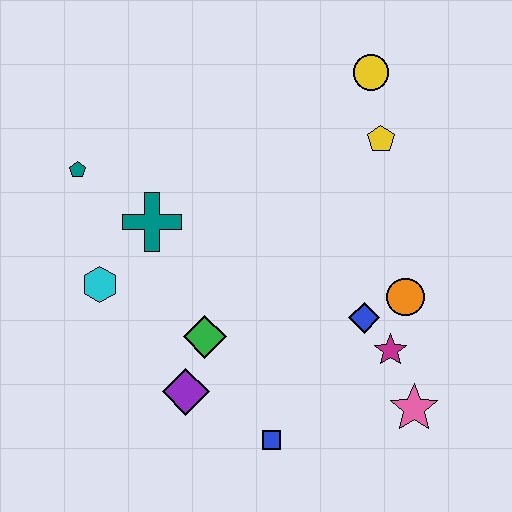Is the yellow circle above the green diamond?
Yes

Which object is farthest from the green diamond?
The yellow circle is farthest from the green diamond.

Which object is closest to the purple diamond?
The green diamond is closest to the purple diamond.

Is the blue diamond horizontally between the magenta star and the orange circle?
No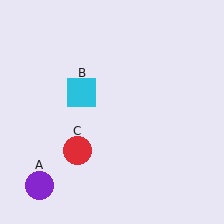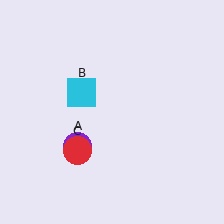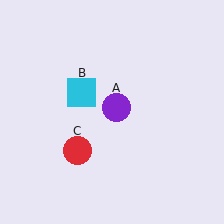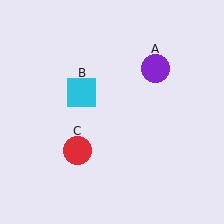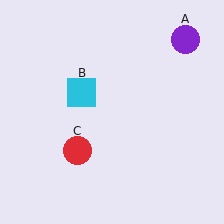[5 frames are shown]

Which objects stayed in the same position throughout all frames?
Cyan square (object B) and red circle (object C) remained stationary.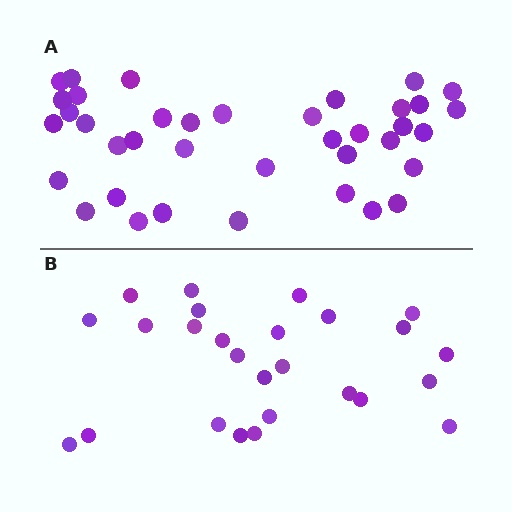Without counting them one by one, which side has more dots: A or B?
Region A (the top region) has more dots.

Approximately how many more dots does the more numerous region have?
Region A has roughly 12 or so more dots than region B.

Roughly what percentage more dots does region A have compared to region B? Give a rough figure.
About 45% more.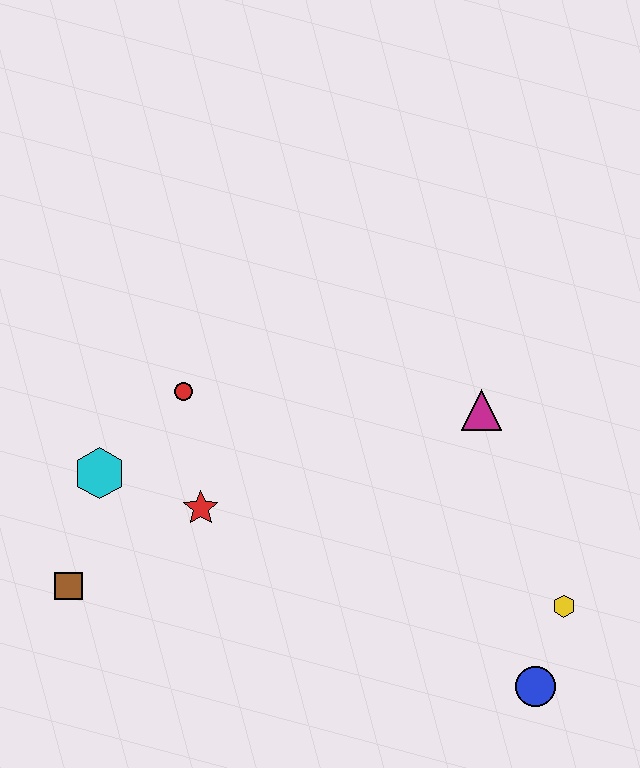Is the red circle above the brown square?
Yes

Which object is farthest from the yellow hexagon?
The brown square is farthest from the yellow hexagon.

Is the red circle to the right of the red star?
No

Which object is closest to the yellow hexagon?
The blue circle is closest to the yellow hexagon.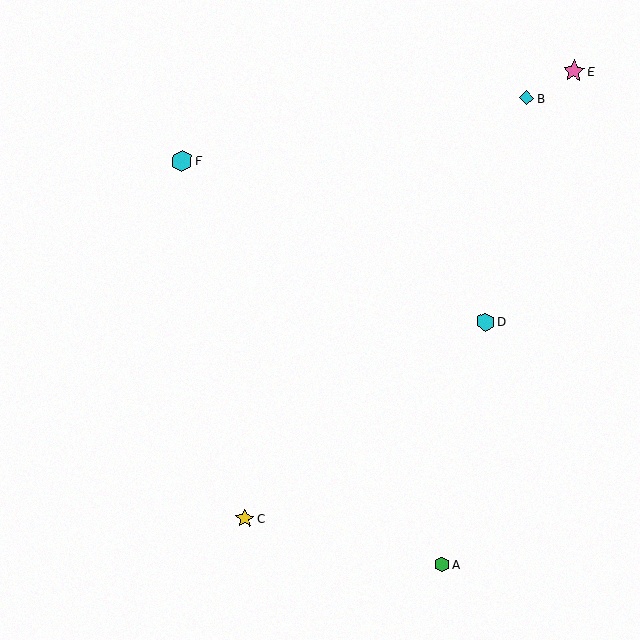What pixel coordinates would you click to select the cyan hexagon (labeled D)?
Click at (485, 322) to select the cyan hexagon D.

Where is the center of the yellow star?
The center of the yellow star is at (244, 519).